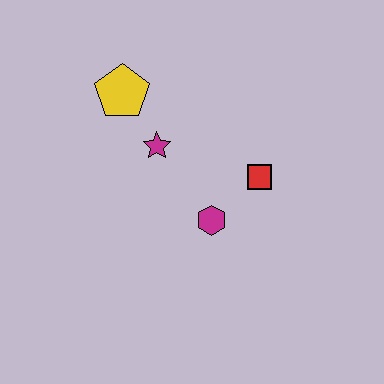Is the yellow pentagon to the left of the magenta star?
Yes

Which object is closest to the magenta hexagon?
The red square is closest to the magenta hexagon.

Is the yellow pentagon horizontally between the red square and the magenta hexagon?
No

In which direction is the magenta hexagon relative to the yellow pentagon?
The magenta hexagon is below the yellow pentagon.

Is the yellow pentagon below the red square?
No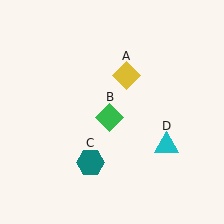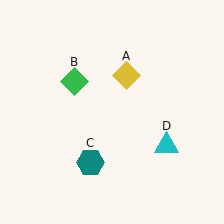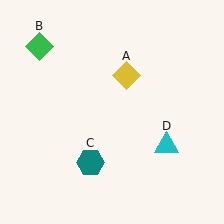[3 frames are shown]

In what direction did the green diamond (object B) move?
The green diamond (object B) moved up and to the left.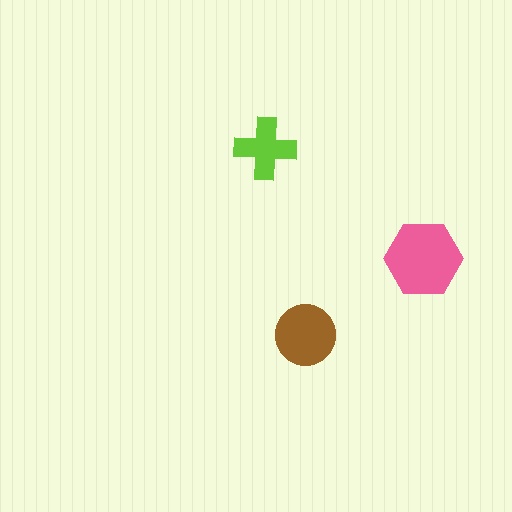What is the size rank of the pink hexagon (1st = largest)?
1st.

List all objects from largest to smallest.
The pink hexagon, the brown circle, the lime cross.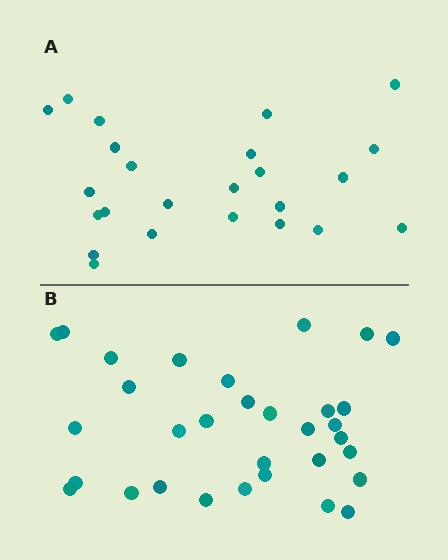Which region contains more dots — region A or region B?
Region B (the bottom region) has more dots.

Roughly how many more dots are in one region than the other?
Region B has roughly 8 or so more dots than region A.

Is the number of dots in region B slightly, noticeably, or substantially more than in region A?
Region B has noticeably more, but not dramatically so. The ratio is roughly 1.3 to 1.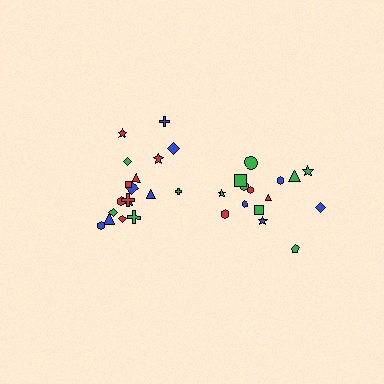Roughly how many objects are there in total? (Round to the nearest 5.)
Roughly 35 objects in total.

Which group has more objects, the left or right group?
The left group.